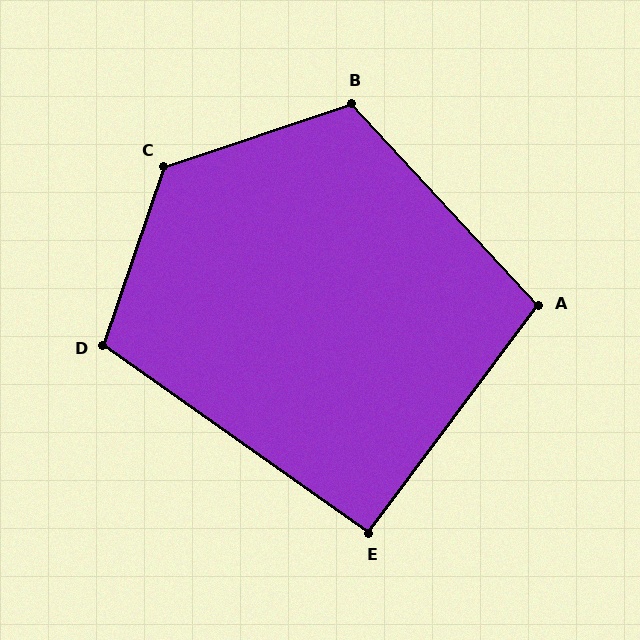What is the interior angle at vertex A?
Approximately 100 degrees (obtuse).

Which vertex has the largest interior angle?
C, at approximately 127 degrees.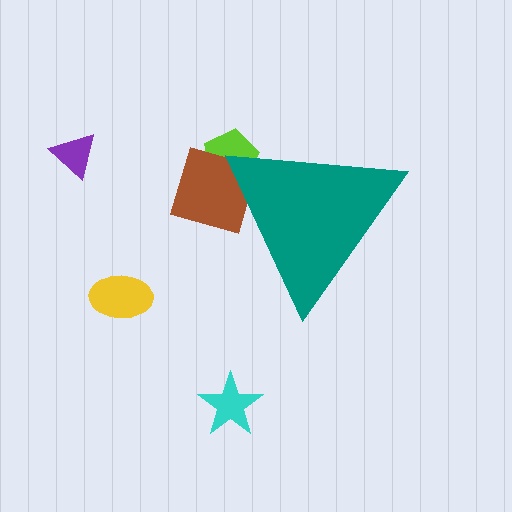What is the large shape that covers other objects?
A teal triangle.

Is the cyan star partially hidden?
No, the cyan star is fully visible.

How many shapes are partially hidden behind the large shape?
2 shapes are partially hidden.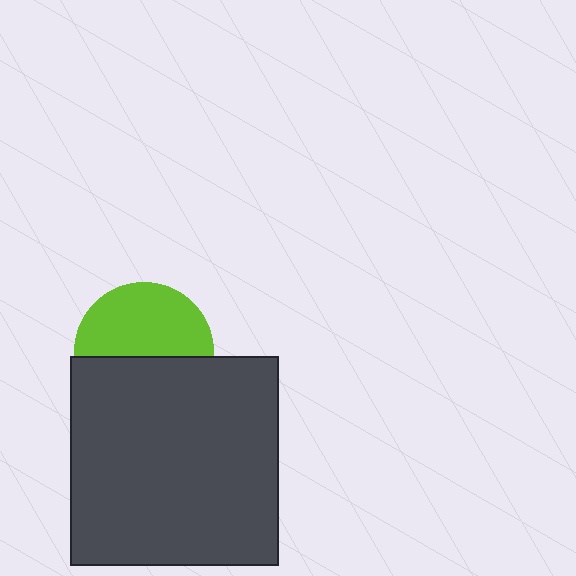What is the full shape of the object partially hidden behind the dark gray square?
The partially hidden object is a lime circle.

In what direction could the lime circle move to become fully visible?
The lime circle could move up. That would shift it out from behind the dark gray square entirely.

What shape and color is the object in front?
The object in front is a dark gray square.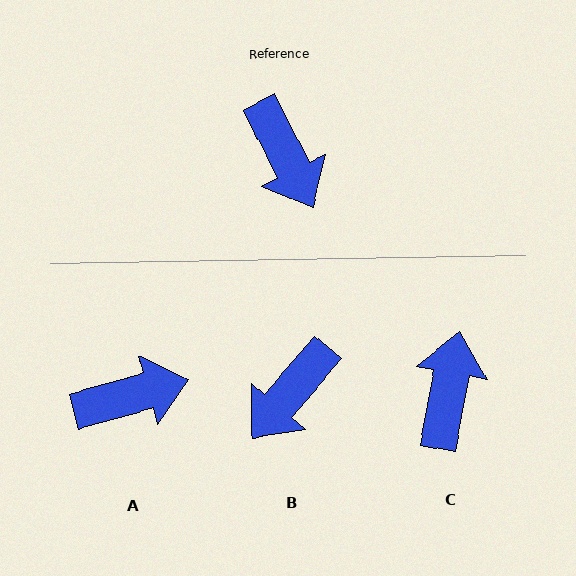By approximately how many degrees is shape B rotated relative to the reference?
Approximately 67 degrees clockwise.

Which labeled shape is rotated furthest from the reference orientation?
C, about 143 degrees away.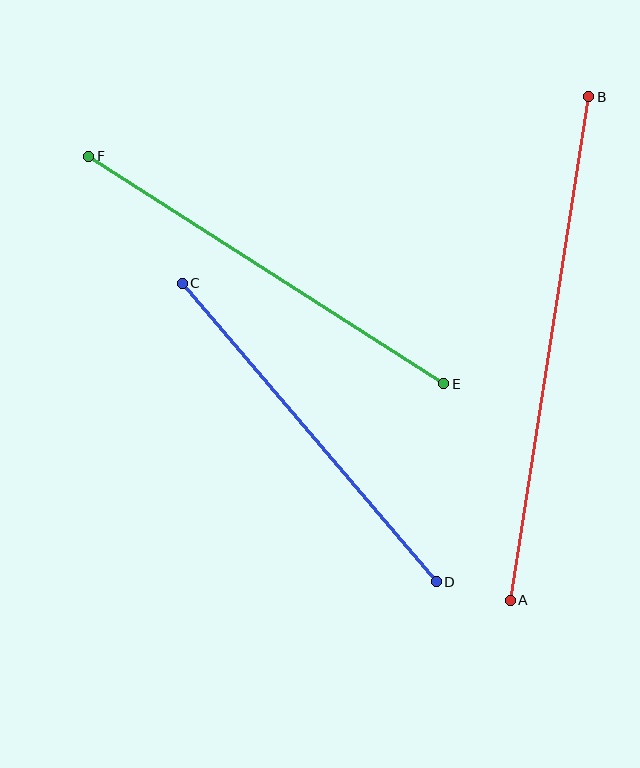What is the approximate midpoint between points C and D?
The midpoint is at approximately (309, 433) pixels.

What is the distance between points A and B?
The distance is approximately 509 pixels.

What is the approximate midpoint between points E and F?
The midpoint is at approximately (266, 270) pixels.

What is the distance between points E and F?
The distance is approximately 422 pixels.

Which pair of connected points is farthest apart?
Points A and B are farthest apart.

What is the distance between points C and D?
The distance is approximately 392 pixels.